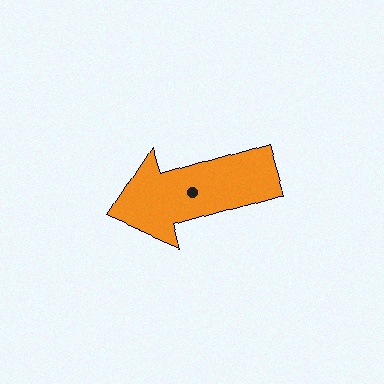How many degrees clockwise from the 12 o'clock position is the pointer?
Approximately 253 degrees.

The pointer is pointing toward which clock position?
Roughly 8 o'clock.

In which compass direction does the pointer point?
West.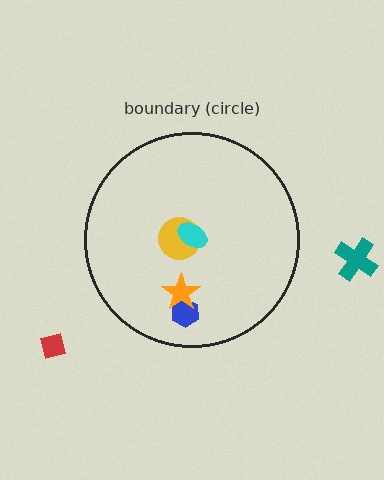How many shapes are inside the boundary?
4 inside, 2 outside.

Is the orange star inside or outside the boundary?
Inside.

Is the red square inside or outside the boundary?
Outside.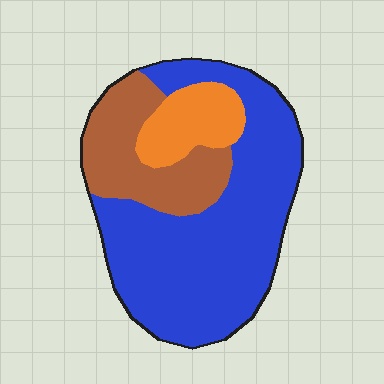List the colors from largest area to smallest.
From largest to smallest: blue, brown, orange.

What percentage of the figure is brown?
Brown takes up less than a quarter of the figure.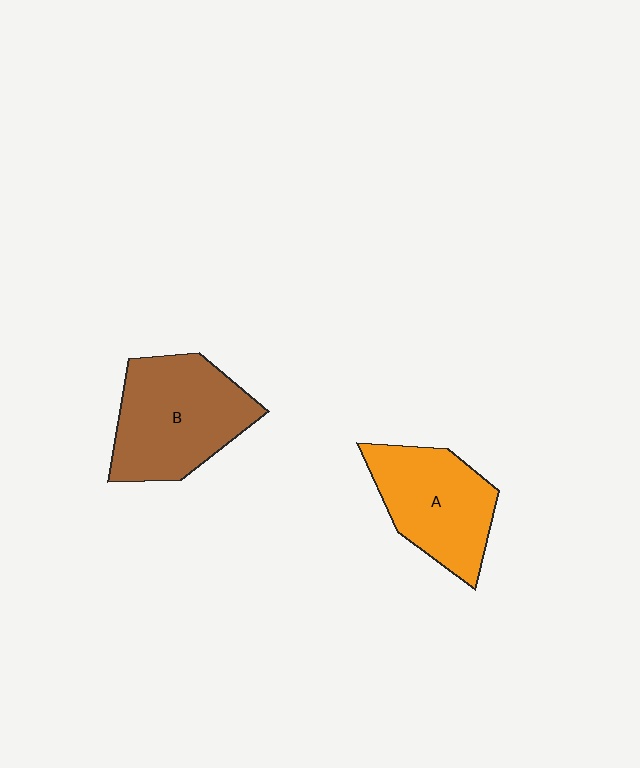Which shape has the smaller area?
Shape A (orange).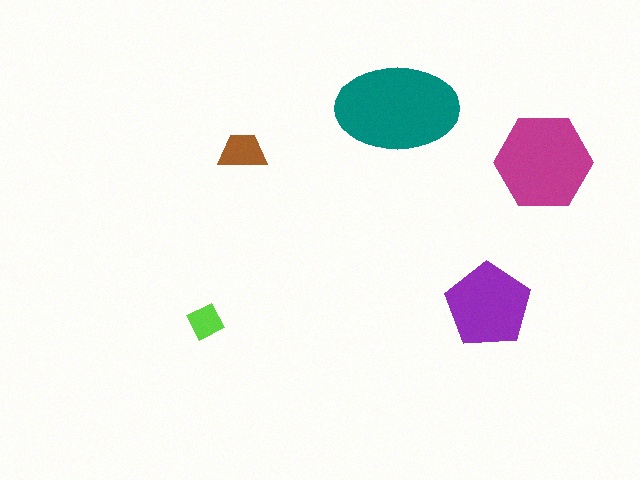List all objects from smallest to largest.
The lime diamond, the brown trapezoid, the purple pentagon, the magenta hexagon, the teal ellipse.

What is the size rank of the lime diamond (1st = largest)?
5th.